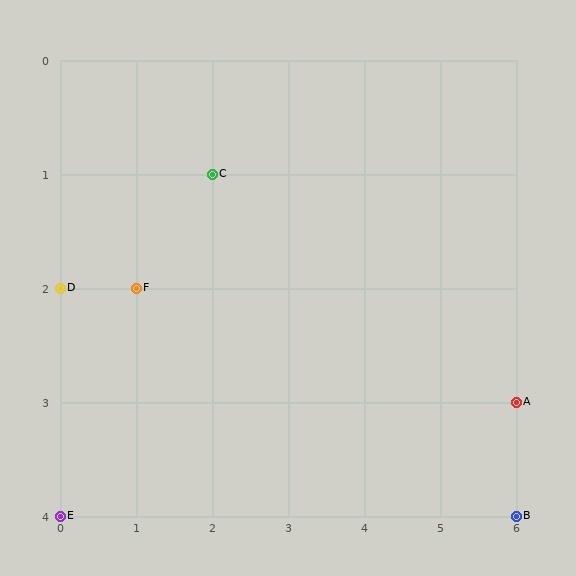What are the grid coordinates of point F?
Point F is at grid coordinates (1, 2).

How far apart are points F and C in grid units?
Points F and C are 1 column and 1 row apart (about 1.4 grid units diagonally).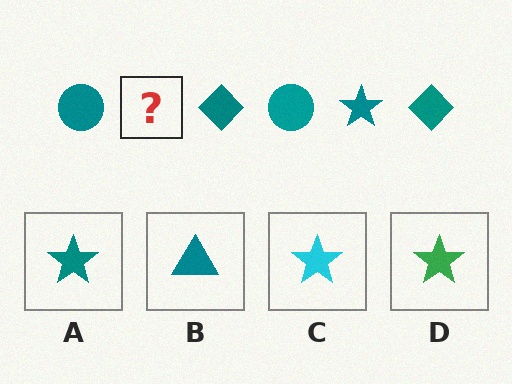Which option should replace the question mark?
Option A.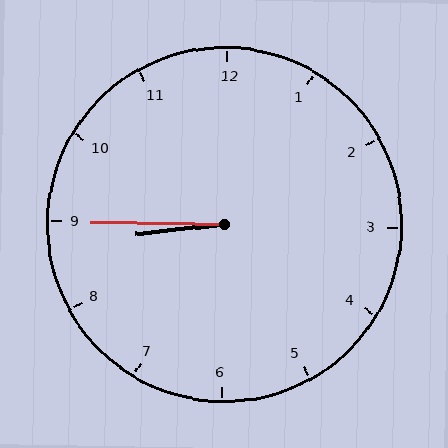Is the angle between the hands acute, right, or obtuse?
It is acute.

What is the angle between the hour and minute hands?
Approximately 8 degrees.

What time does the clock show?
8:45.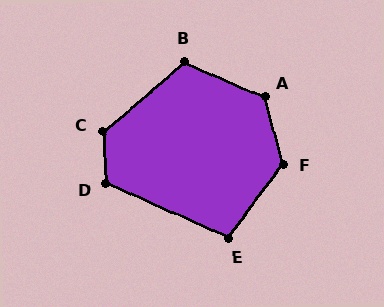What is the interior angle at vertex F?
Approximately 128 degrees (obtuse).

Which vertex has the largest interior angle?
A, at approximately 129 degrees.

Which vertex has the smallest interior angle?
E, at approximately 103 degrees.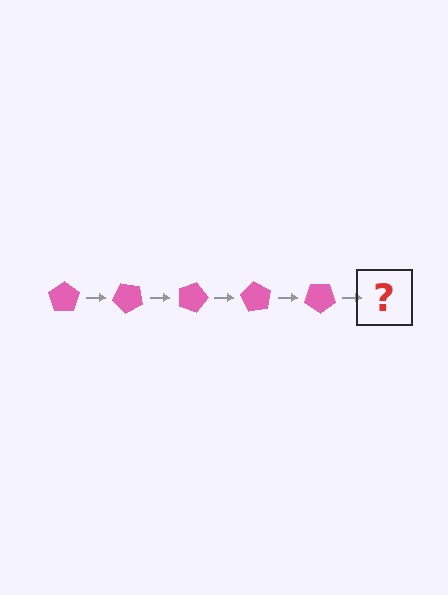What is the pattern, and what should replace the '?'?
The pattern is that the pentagon rotates 45 degrees each step. The '?' should be a pink pentagon rotated 225 degrees.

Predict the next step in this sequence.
The next step is a pink pentagon rotated 225 degrees.